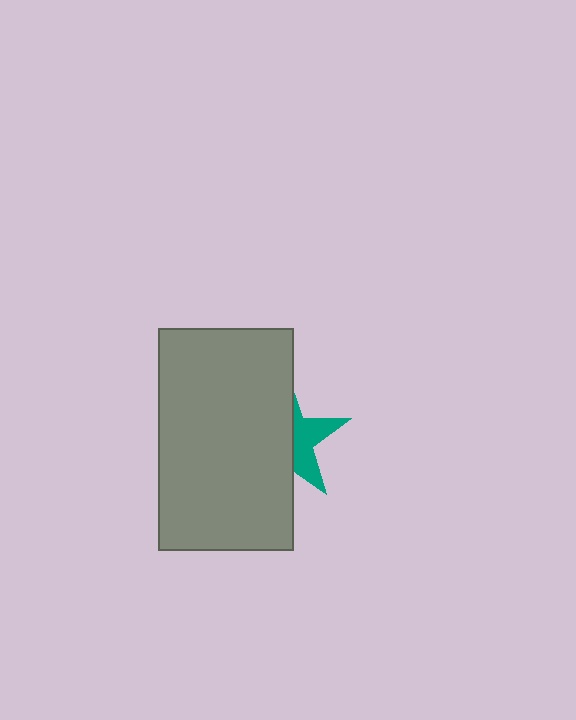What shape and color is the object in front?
The object in front is a gray rectangle.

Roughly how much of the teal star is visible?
A small part of it is visible (roughly 39%).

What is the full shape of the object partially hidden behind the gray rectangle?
The partially hidden object is a teal star.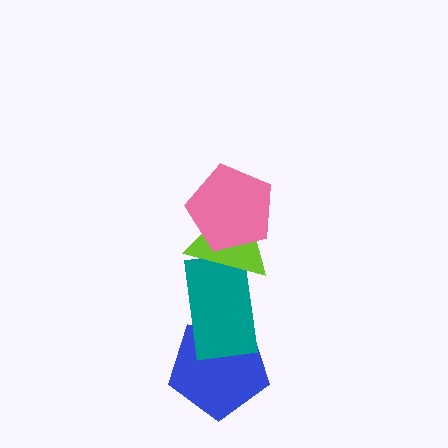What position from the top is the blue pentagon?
The blue pentagon is 4th from the top.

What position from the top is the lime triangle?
The lime triangle is 2nd from the top.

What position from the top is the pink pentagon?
The pink pentagon is 1st from the top.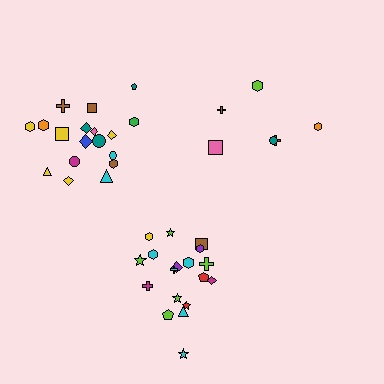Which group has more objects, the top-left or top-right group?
The top-left group.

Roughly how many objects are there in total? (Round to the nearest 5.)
Roughly 40 objects in total.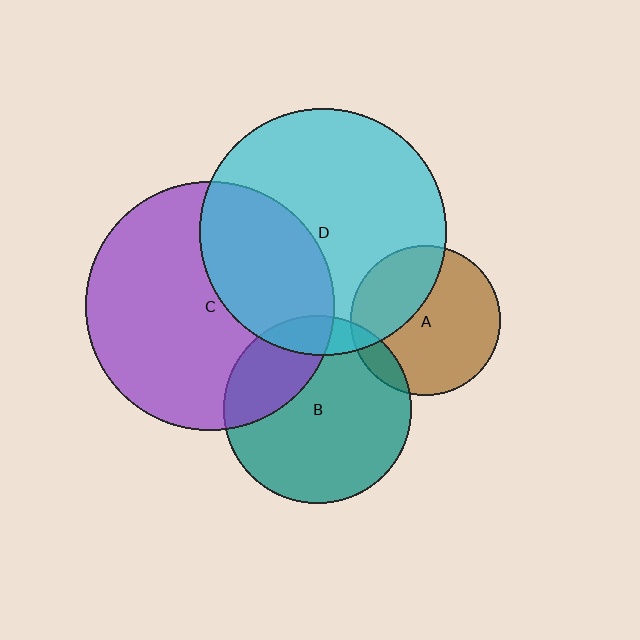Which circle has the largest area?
Circle C (purple).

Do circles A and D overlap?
Yes.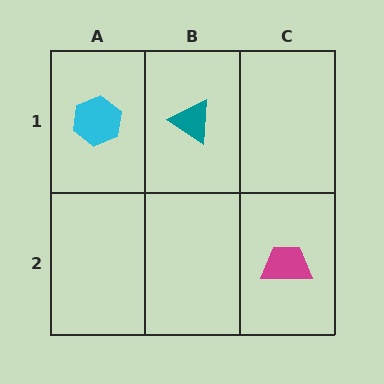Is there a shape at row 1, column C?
No, that cell is empty.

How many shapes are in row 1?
2 shapes.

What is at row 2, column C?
A magenta trapezoid.